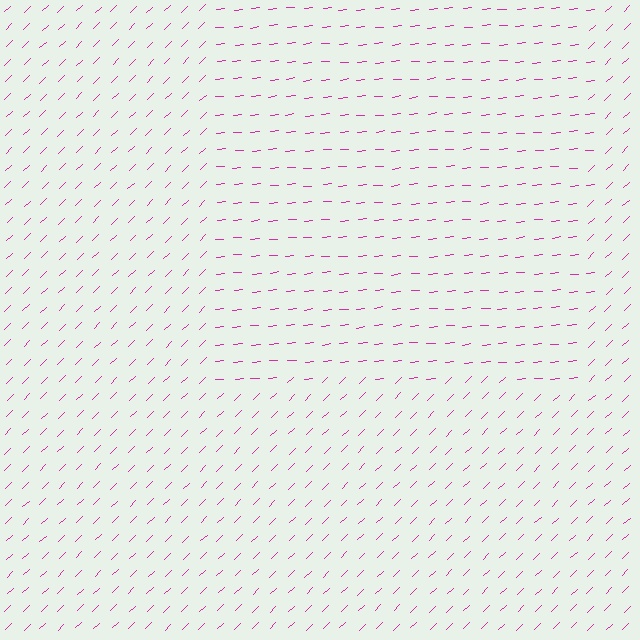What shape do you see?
I see a rectangle.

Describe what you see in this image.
The image is filled with small magenta line segments. A rectangle region in the image has lines oriented differently from the surrounding lines, creating a visible texture boundary.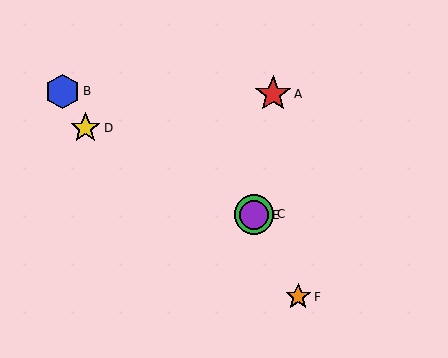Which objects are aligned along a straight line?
Objects C, E, F are aligned along a straight line.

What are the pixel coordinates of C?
Object C is at (254, 214).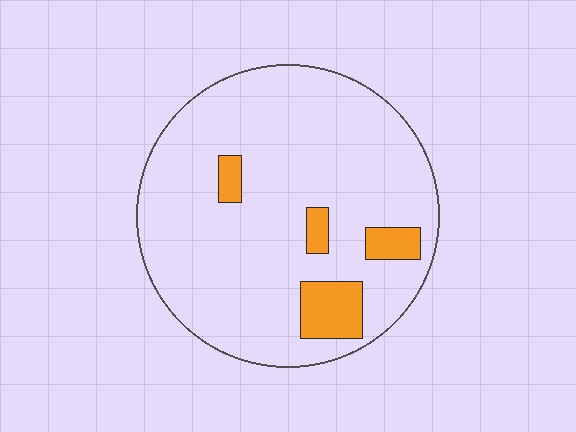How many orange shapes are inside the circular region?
4.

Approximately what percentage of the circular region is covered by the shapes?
Approximately 10%.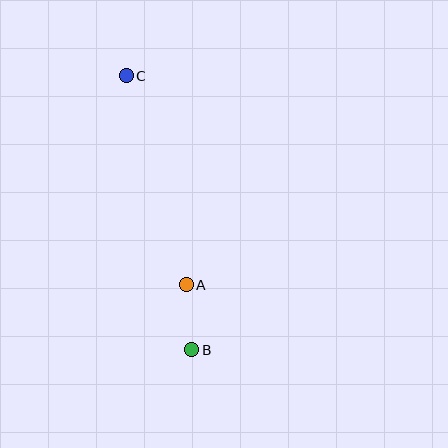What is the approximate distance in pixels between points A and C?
The distance between A and C is approximately 218 pixels.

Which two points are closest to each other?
Points A and B are closest to each other.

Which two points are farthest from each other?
Points B and C are farthest from each other.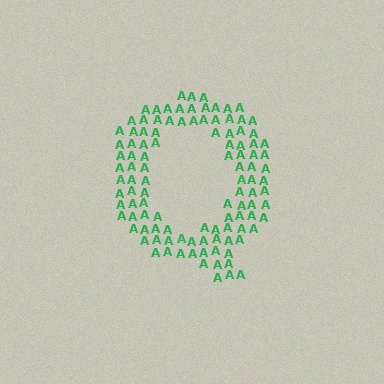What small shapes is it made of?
It is made of small letter A's.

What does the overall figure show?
The overall figure shows the letter Q.